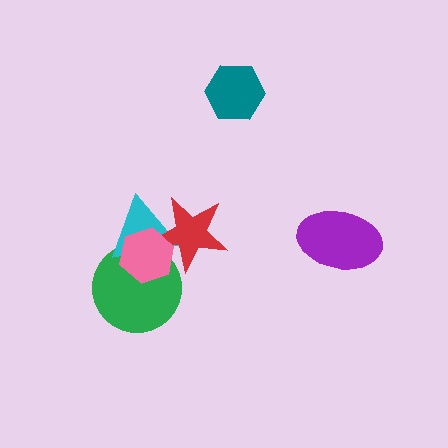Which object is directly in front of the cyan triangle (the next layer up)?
The red star is directly in front of the cyan triangle.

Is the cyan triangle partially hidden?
Yes, it is partially covered by another shape.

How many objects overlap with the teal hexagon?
0 objects overlap with the teal hexagon.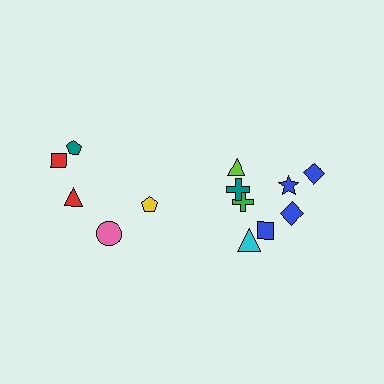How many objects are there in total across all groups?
There are 13 objects.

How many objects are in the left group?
There are 5 objects.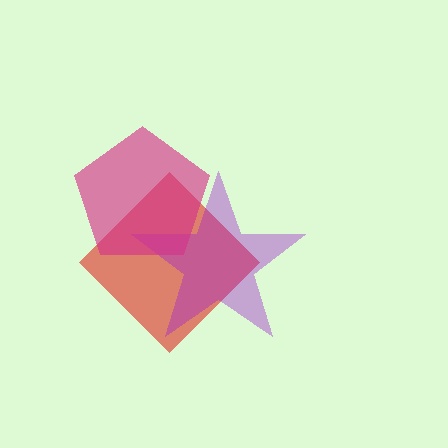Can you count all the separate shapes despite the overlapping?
Yes, there are 3 separate shapes.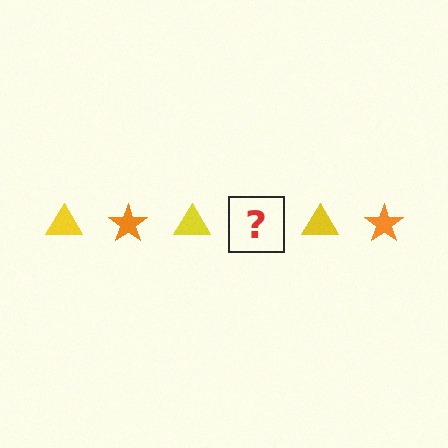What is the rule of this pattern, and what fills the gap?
The rule is that the pattern alternates between yellow triangle and orange star. The gap should be filled with an orange star.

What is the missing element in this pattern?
The missing element is an orange star.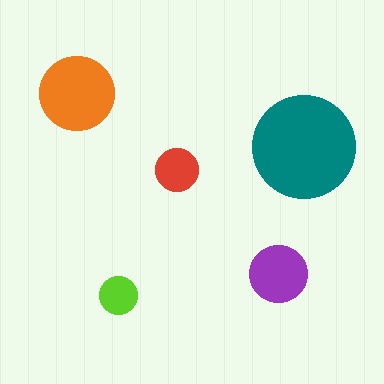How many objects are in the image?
There are 5 objects in the image.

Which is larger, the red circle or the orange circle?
The orange one.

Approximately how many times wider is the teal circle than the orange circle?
About 1.5 times wider.